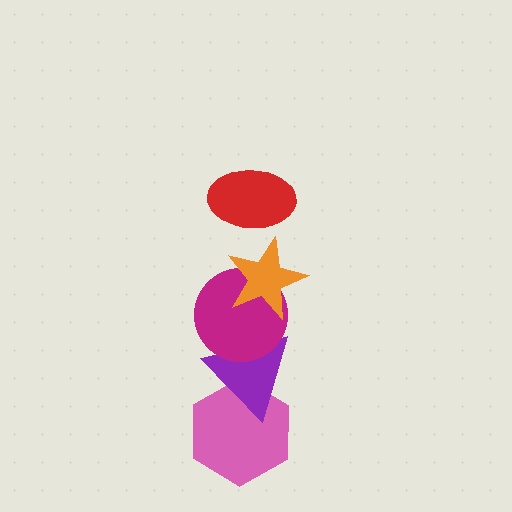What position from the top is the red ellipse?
The red ellipse is 1st from the top.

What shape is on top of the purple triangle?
The magenta circle is on top of the purple triangle.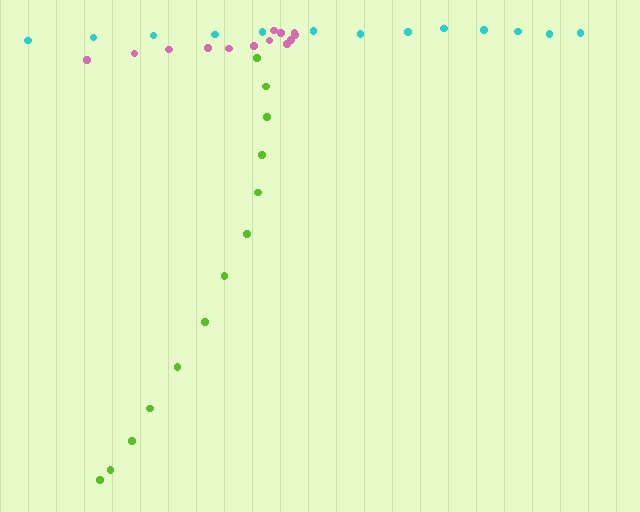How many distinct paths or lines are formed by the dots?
There are 3 distinct paths.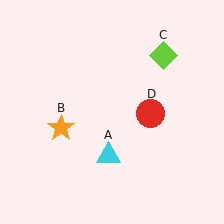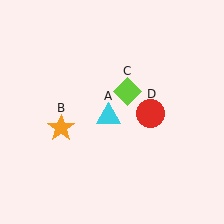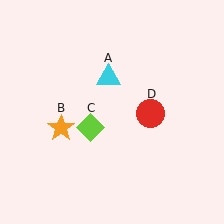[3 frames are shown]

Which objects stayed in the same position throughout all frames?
Orange star (object B) and red circle (object D) remained stationary.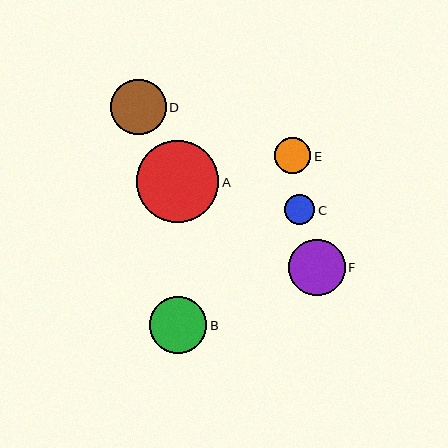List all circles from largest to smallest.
From largest to smallest: A, B, F, D, E, C.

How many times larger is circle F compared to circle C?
Circle F is approximately 1.8 times the size of circle C.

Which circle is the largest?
Circle A is the largest with a size of approximately 82 pixels.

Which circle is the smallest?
Circle C is the smallest with a size of approximately 30 pixels.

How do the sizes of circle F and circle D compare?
Circle F and circle D are approximately the same size.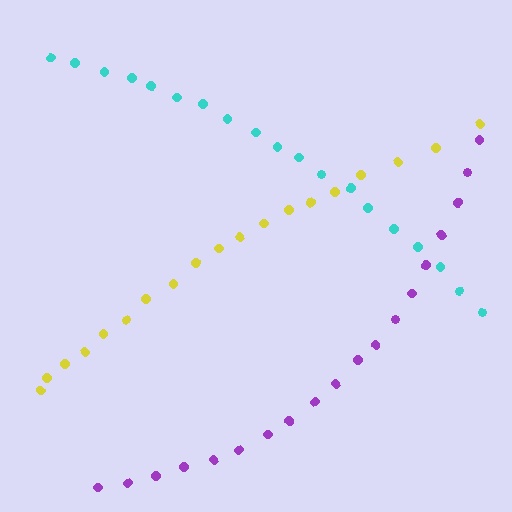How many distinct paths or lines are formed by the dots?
There are 3 distinct paths.